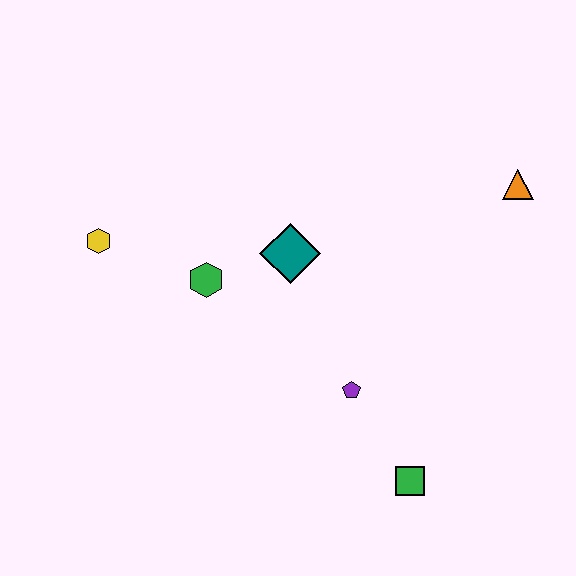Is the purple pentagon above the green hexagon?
No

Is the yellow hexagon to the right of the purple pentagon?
No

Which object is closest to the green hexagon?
The teal diamond is closest to the green hexagon.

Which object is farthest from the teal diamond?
The green square is farthest from the teal diamond.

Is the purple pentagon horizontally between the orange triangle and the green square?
No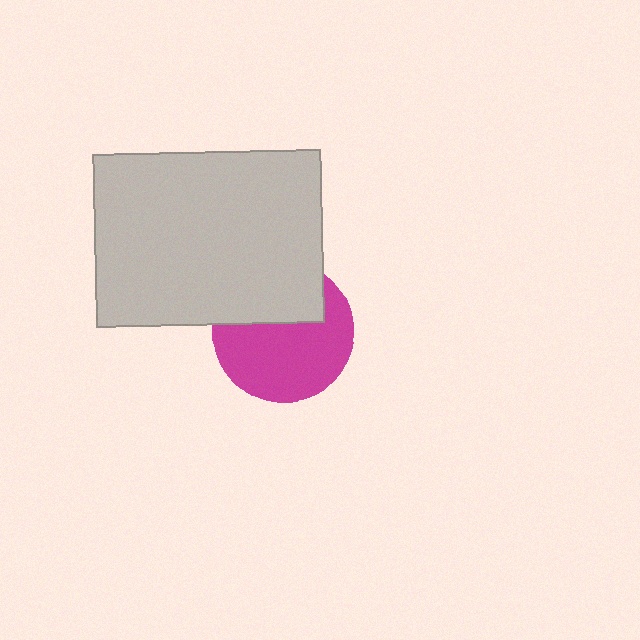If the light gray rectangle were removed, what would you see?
You would see the complete magenta circle.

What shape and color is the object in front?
The object in front is a light gray rectangle.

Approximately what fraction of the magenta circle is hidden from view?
Roughly 38% of the magenta circle is hidden behind the light gray rectangle.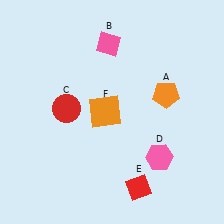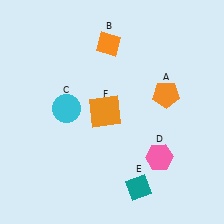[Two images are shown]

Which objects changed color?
B changed from pink to orange. C changed from red to cyan. E changed from red to teal.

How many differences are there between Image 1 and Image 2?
There are 3 differences between the two images.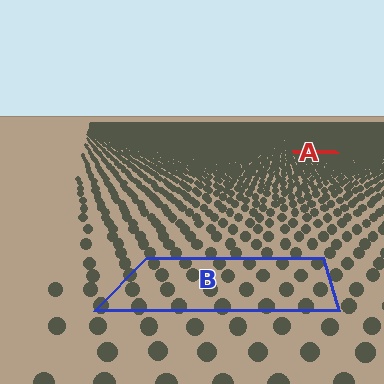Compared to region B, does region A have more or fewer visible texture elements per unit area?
Region A has more texture elements per unit area — they are packed more densely because it is farther away.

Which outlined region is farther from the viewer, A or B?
Region A is farther from the viewer — the texture elements inside it appear smaller and more densely packed.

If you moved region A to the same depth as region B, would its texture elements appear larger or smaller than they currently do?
They would appear larger. At a closer depth, the same texture elements are projected at a bigger on-screen size.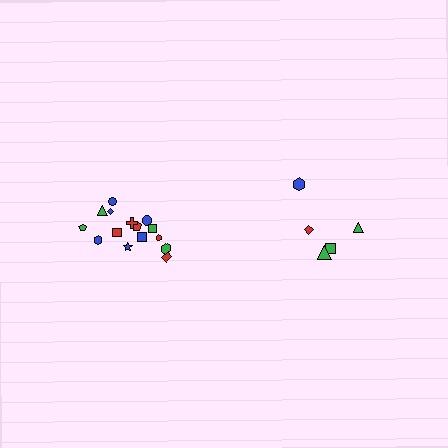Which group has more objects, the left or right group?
The left group.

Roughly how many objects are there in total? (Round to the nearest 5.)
Roughly 20 objects in total.